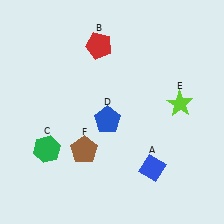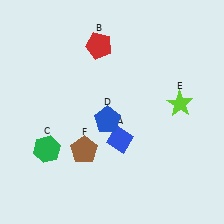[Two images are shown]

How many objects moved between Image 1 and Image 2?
1 object moved between the two images.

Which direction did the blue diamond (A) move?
The blue diamond (A) moved left.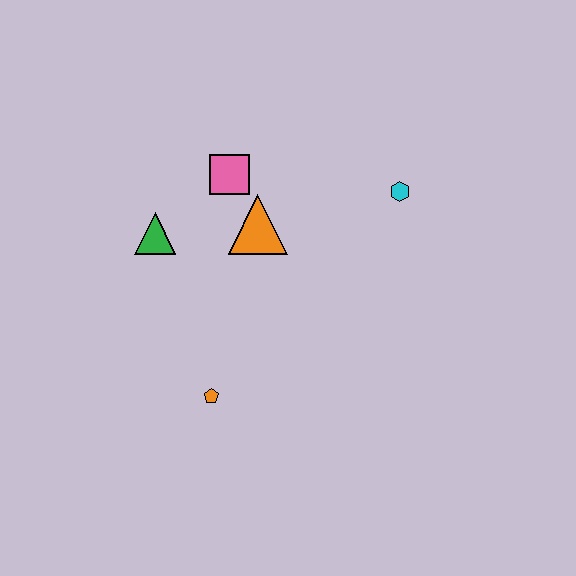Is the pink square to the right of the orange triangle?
No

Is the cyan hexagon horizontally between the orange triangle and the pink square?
No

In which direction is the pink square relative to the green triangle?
The pink square is to the right of the green triangle.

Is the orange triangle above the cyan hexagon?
No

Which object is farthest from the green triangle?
The cyan hexagon is farthest from the green triangle.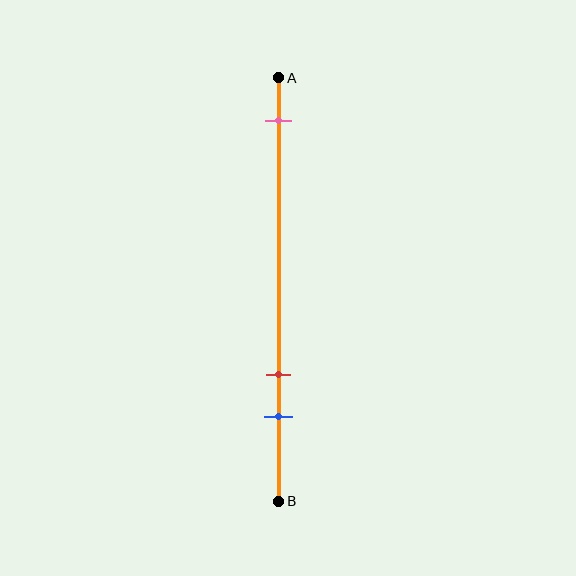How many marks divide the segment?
There are 3 marks dividing the segment.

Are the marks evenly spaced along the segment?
No, the marks are not evenly spaced.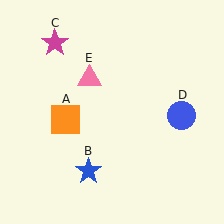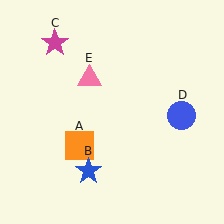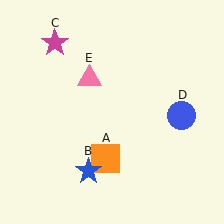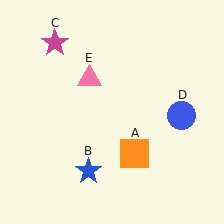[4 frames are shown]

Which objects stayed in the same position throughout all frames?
Blue star (object B) and magenta star (object C) and blue circle (object D) and pink triangle (object E) remained stationary.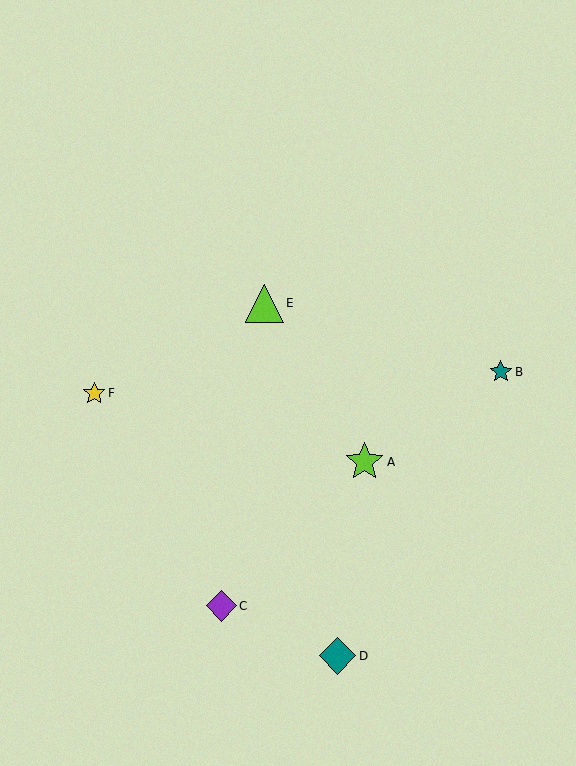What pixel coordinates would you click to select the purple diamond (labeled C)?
Click at (221, 606) to select the purple diamond C.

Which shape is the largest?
The lime star (labeled A) is the largest.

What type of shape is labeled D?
Shape D is a teal diamond.